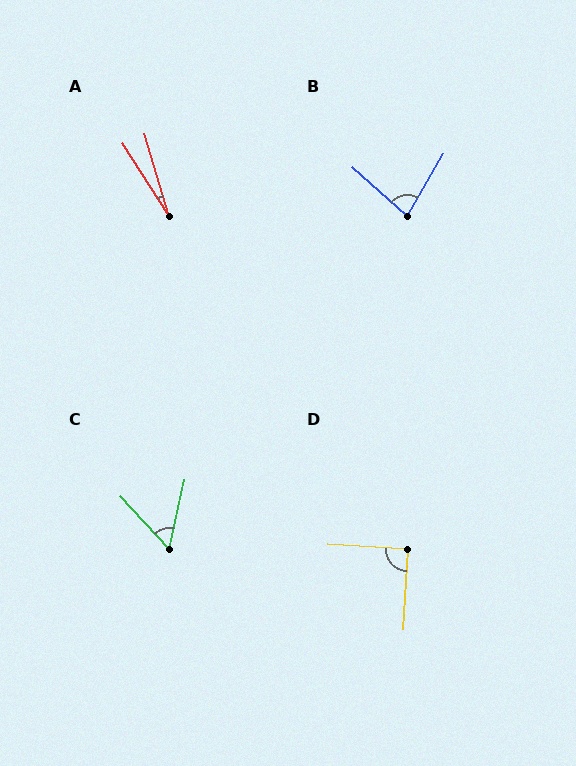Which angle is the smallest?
A, at approximately 16 degrees.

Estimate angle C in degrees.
Approximately 55 degrees.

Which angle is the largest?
D, at approximately 91 degrees.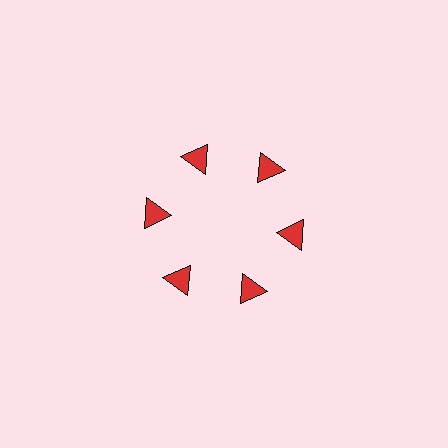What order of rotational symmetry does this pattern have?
This pattern has 6-fold rotational symmetry.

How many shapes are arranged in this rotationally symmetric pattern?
There are 6 shapes, arranged in 6 groups of 1.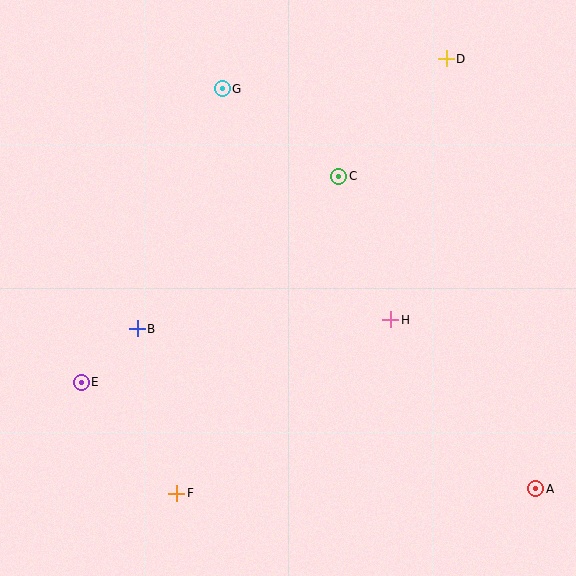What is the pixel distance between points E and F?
The distance between E and F is 147 pixels.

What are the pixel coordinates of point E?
Point E is at (81, 382).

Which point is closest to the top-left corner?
Point G is closest to the top-left corner.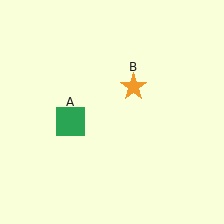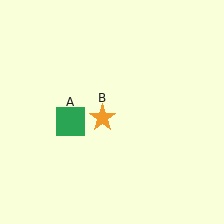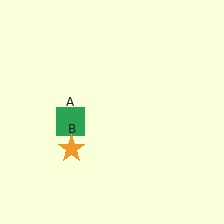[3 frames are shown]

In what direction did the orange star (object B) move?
The orange star (object B) moved down and to the left.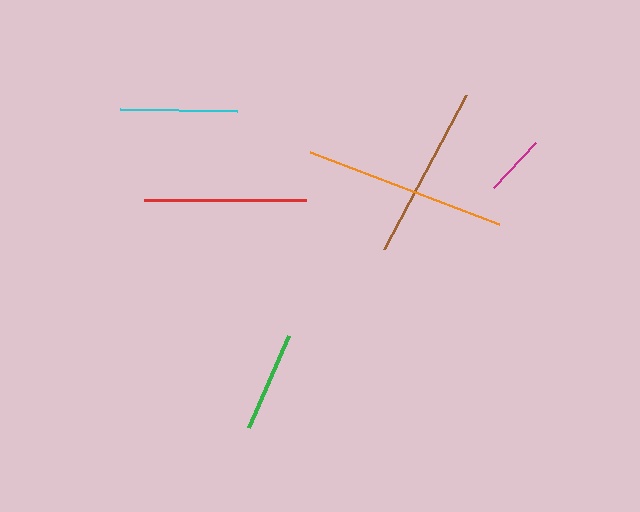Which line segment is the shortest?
The magenta line is the shortest at approximately 61 pixels.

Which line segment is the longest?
The orange line is the longest at approximately 202 pixels.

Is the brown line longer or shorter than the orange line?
The orange line is longer than the brown line.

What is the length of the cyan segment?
The cyan segment is approximately 117 pixels long.